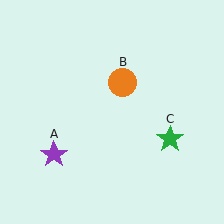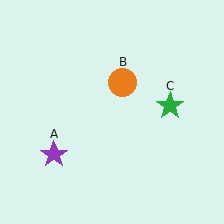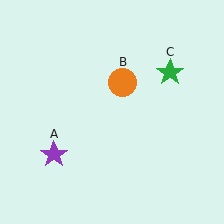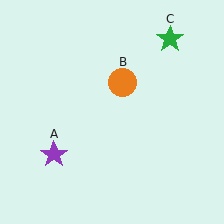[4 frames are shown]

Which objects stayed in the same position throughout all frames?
Purple star (object A) and orange circle (object B) remained stationary.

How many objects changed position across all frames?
1 object changed position: green star (object C).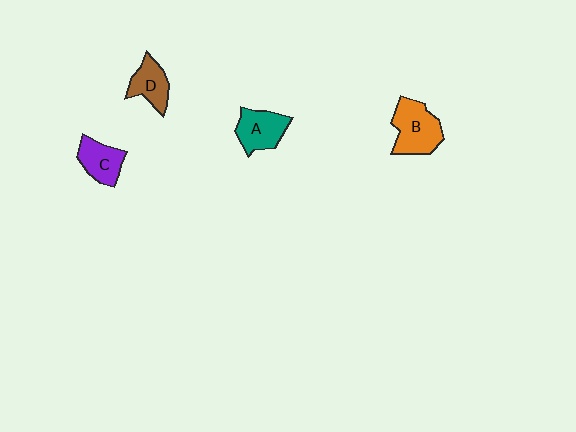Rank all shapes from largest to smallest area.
From largest to smallest: B (orange), A (teal), C (purple), D (brown).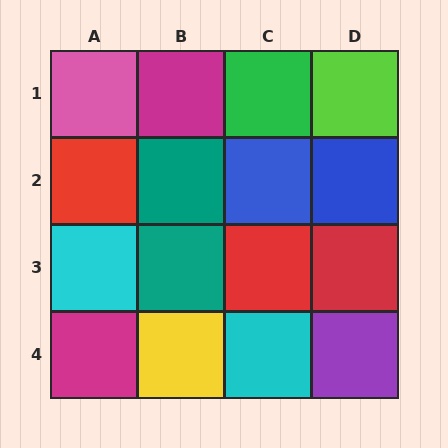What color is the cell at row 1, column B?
Magenta.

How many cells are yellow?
1 cell is yellow.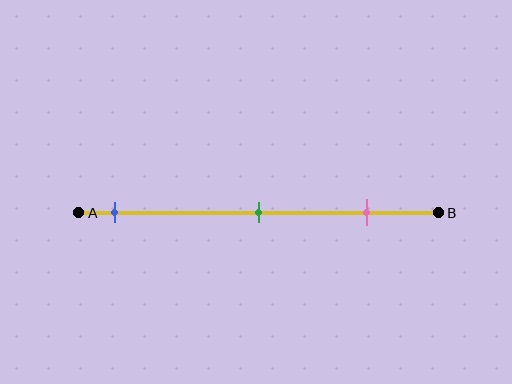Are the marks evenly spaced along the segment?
Yes, the marks are approximately evenly spaced.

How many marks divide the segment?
There are 3 marks dividing the segment.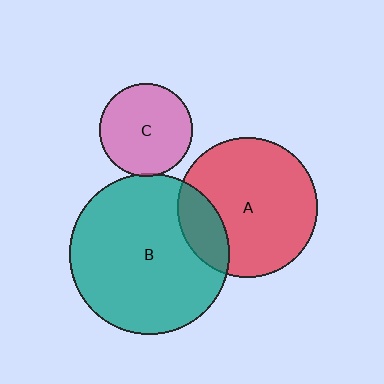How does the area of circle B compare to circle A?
Approximately 1.3 times.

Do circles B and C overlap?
Yes.